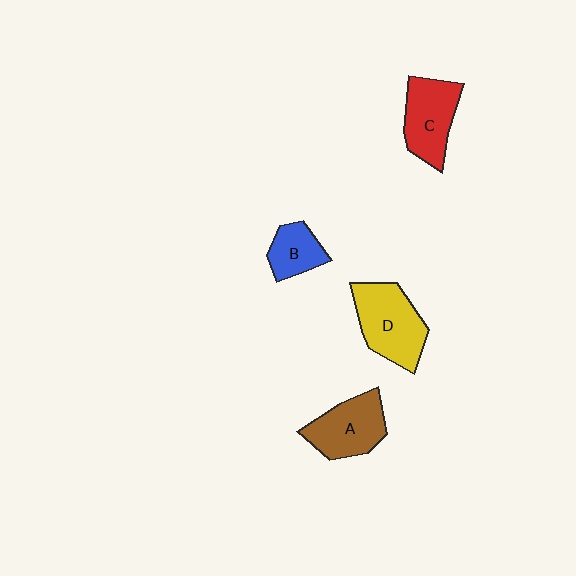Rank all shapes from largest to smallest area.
From largest to smallest: D (yellow), A (brown), C (red), B (blue).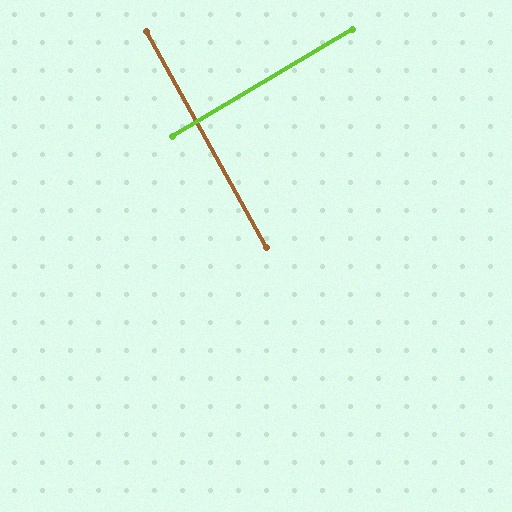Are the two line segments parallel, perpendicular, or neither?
Perpendicular — they meet at approximately 88°.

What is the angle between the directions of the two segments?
Approximately 88 degrees.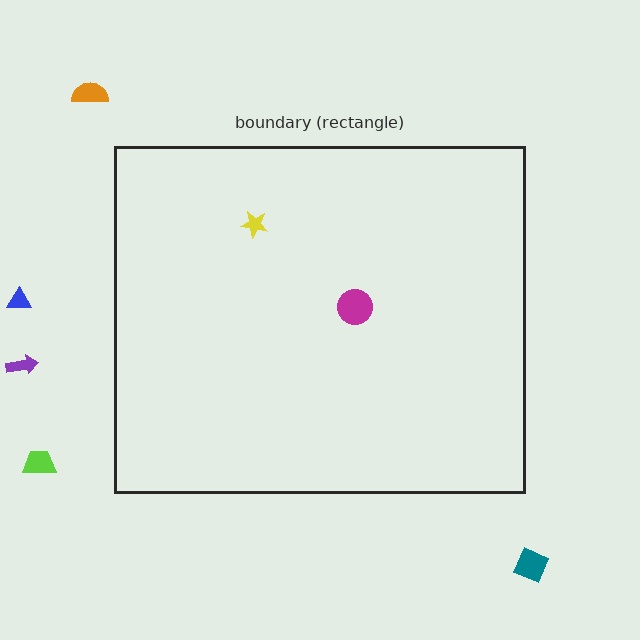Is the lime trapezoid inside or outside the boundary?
Outside.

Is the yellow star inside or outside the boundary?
Inside.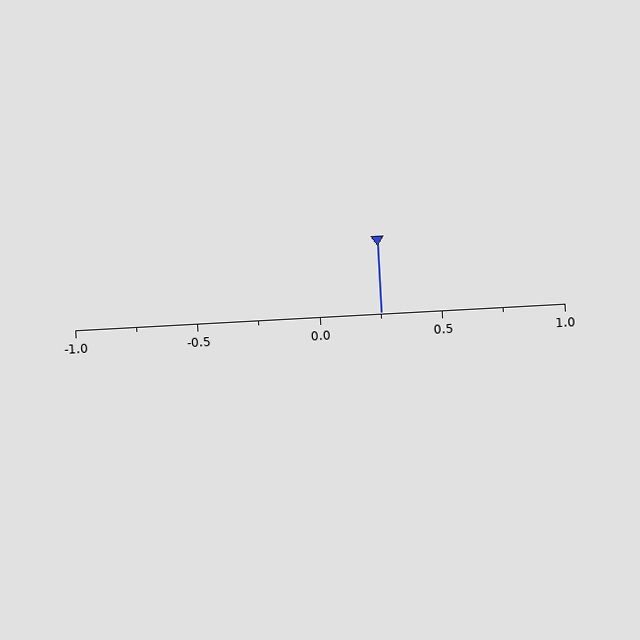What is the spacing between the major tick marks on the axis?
The major ticks are spaced 0.5 apart.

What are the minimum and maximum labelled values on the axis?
The axis runs from -1.0 to 1.0.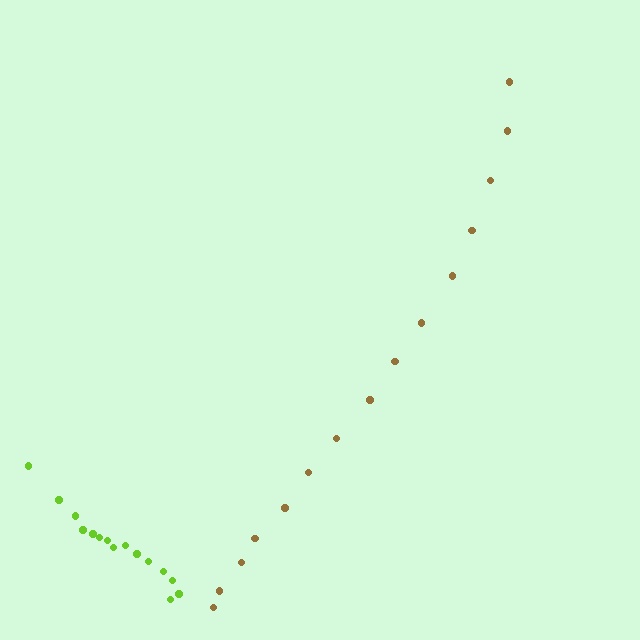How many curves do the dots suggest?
There are 2 distinct paths.